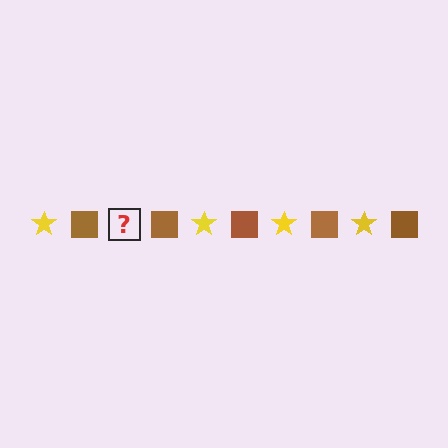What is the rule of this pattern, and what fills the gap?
The rule is that the pattern alternates between yellow star and brown square. The gap should be filled with a yellow star.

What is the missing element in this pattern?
The missing element is a yellow star.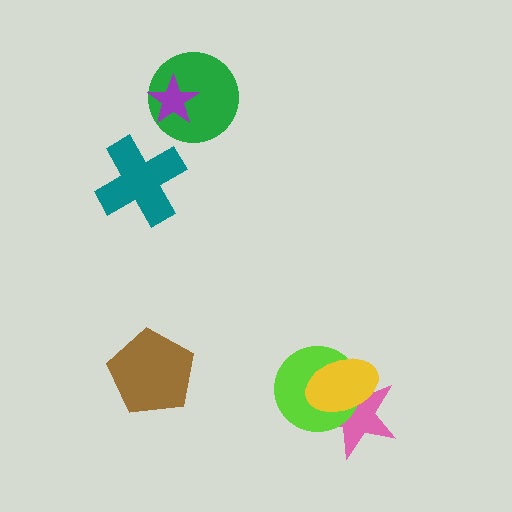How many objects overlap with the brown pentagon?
0 objects overlap with the brown pentagon.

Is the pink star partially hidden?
Yes, it is partially covered by another shape.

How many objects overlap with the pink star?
2 objects overlap with the pink star.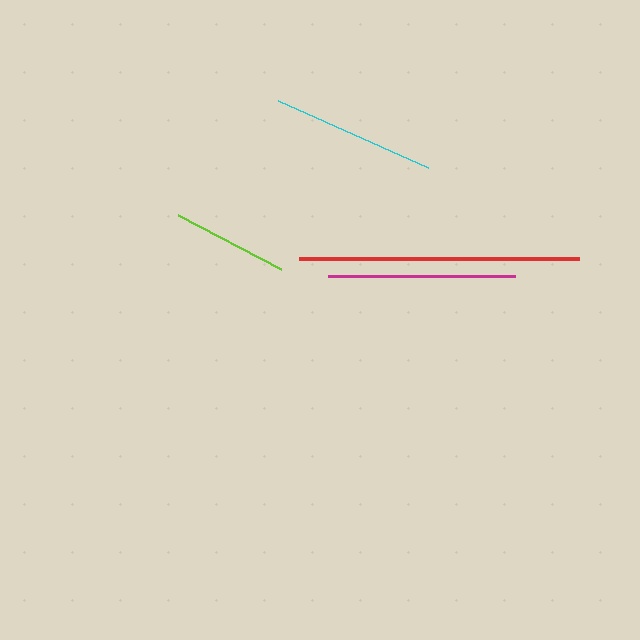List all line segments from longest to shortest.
From longest to shortest: red, magenta, cyan, lime.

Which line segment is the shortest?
The lime line is the shortest at approximately 116 pixels.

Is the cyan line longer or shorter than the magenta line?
The magenta line is longer than the cyan line.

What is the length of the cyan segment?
The cyan segment is approximately 164 pixels long.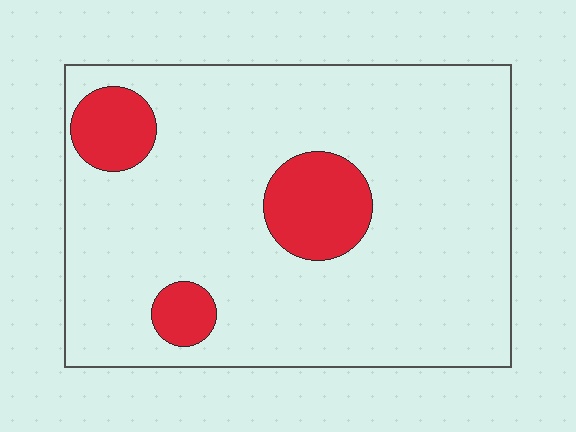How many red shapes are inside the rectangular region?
3.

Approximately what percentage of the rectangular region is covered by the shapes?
Approximately 15%.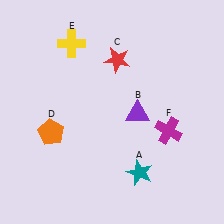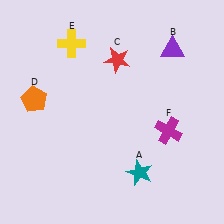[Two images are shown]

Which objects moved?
The objects that moved are: the purple triangle (B), the orange pentagon (D).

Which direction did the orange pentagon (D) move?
The orange pentagon (D) moved up.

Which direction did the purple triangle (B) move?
The purple triangle (B) moved up.